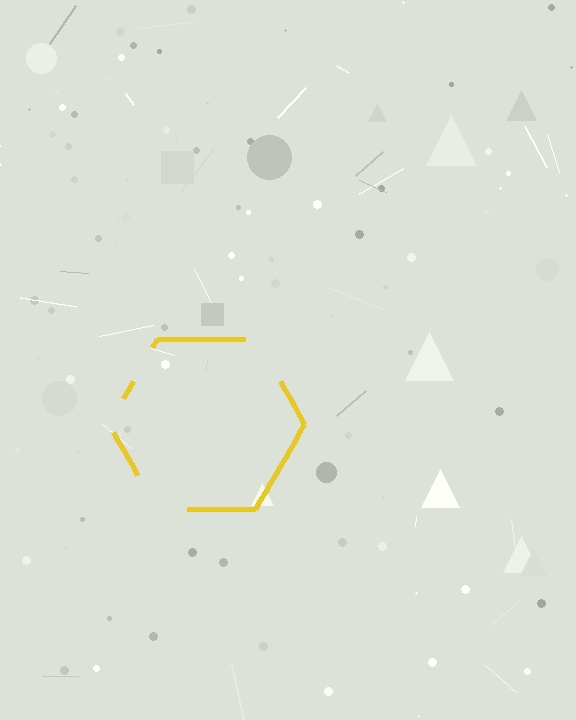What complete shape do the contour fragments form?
The contour fragments form a hexagon.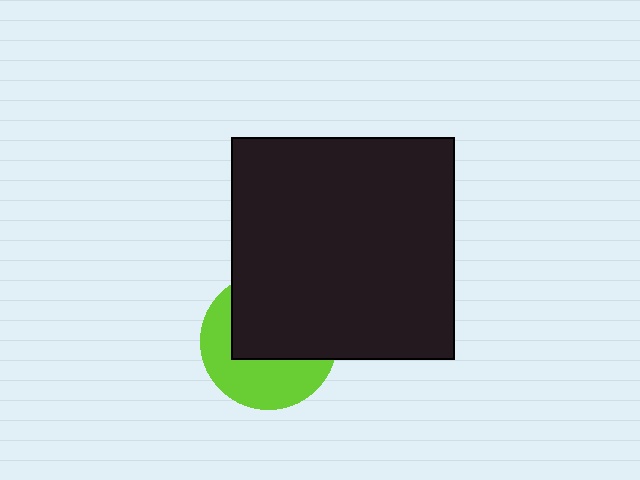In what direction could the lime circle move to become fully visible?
The lime circle could move down. That would shift it out from behind the black square entirely.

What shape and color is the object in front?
The object in front is a black square.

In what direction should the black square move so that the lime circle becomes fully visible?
The black square should move up. That is the shortest direction to clear the overlap and leave the lime circle fully visible.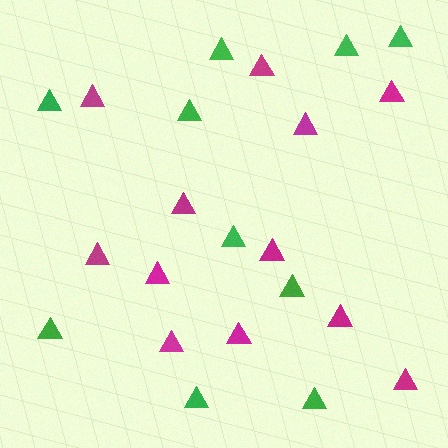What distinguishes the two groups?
There are 2 groups: one group of green triangles (10) and one group of magenta triangles (12).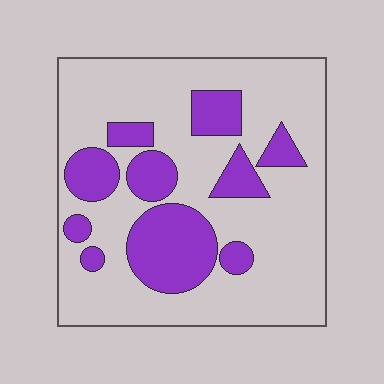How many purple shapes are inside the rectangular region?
10.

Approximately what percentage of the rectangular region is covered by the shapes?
Approximately 25%.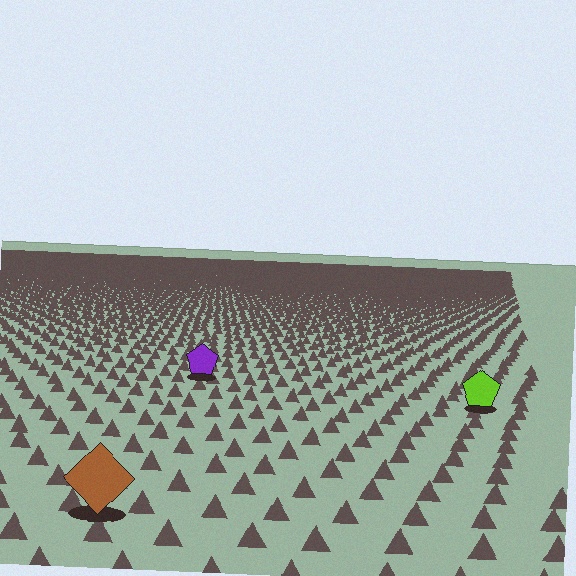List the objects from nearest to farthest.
From nearest to farthest: the brown diamond, the lime pentagon, the purple pentagon.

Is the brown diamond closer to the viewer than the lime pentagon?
Yes. The brown diamond is closer — you can tell from the texture gradient: the ground texture is coarser near it.